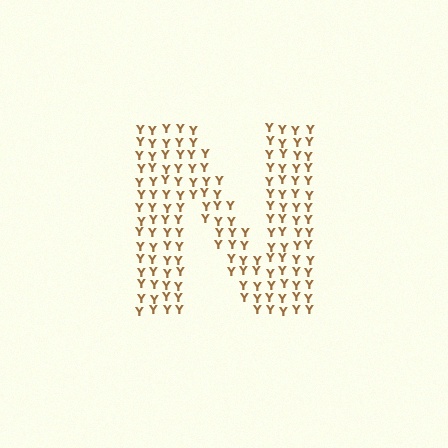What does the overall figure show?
The overall figure shows the letter N.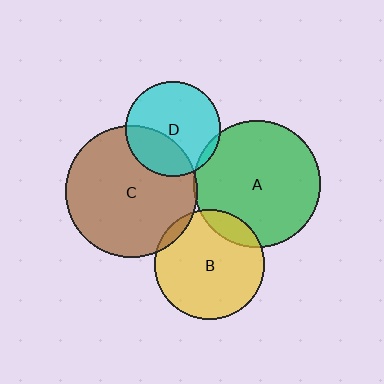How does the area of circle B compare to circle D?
Approximately 1.3 times.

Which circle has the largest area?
Circle C (brown).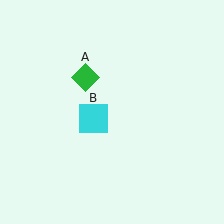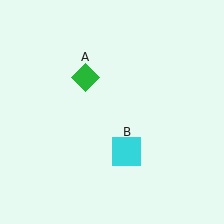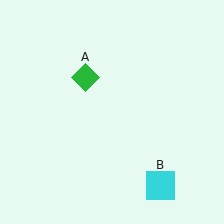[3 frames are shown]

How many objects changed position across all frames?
1 object changed position: cyan square (object B).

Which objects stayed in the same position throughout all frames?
Green diamond (object A) remained stationary.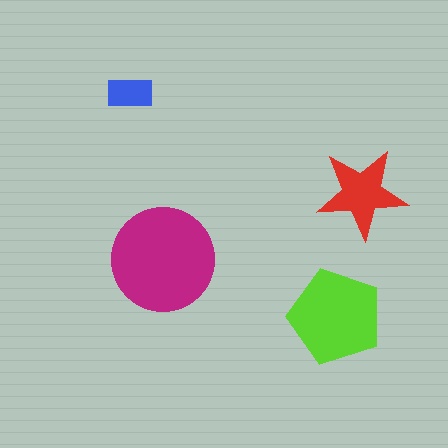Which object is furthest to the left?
The blue rectangle is leftmost.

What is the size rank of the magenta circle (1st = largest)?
1st.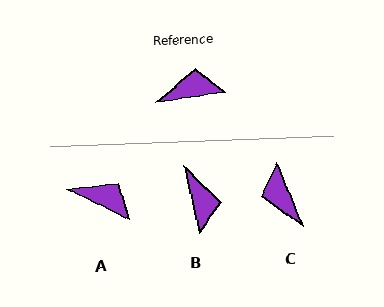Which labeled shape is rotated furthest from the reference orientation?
C, about 104 degrees away.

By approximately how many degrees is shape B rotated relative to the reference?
Approximately 85 degrees clockwise.